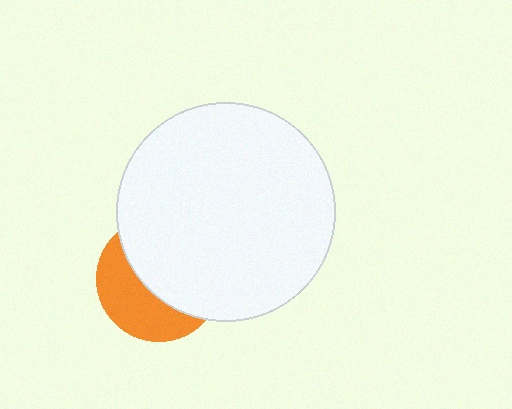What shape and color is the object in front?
The object in front is a white circle.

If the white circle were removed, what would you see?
You would see the complete orange circle.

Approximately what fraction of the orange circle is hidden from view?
Roughly 59% of the orange circle is hidden behind the white circle.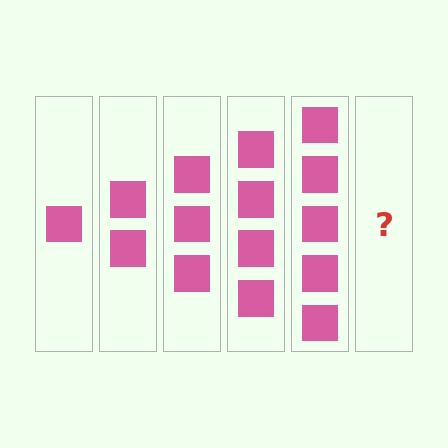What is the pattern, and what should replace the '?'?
The pattern is that each step adds one more square. The '?' should be 6 squares.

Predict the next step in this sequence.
The next step is 6 squares.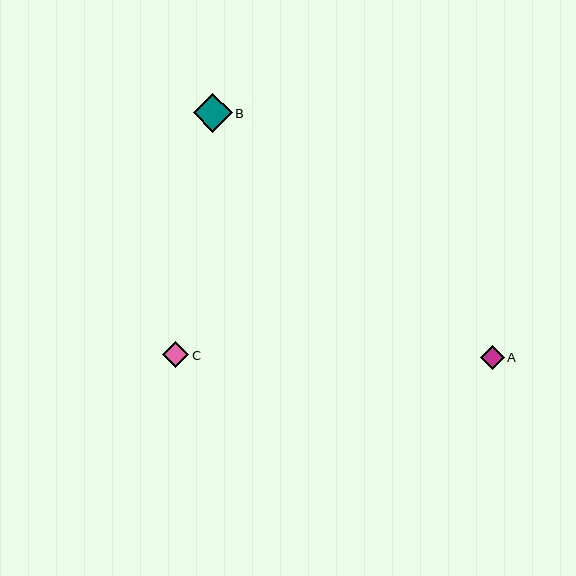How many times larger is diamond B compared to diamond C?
Diamond B is approximately 1.5 times the size of diamond C.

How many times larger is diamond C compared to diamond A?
Diamond C is approximately 1.1 times the size of diamond A.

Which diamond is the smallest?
Diamond A is the smallest with a size of approximately 23 pixels.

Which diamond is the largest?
Diamond B is the largest with a size of approximately 39 pixels.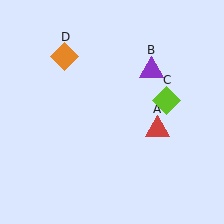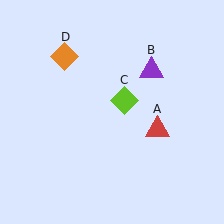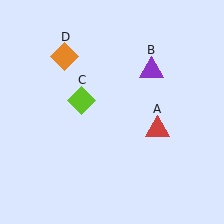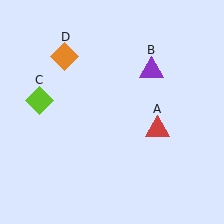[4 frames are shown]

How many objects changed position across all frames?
1 object changed position: lime diamond (object C).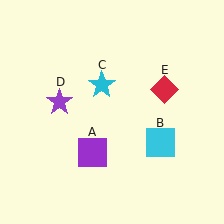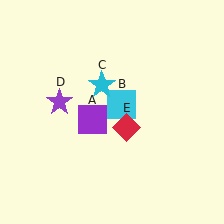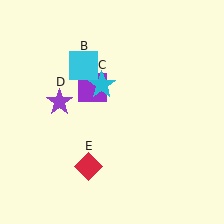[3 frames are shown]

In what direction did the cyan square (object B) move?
The cyan square (object B) moved up and to the left.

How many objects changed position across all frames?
3 objects changed position: purple square (object A), cyan square (object B), red diamond (object E).